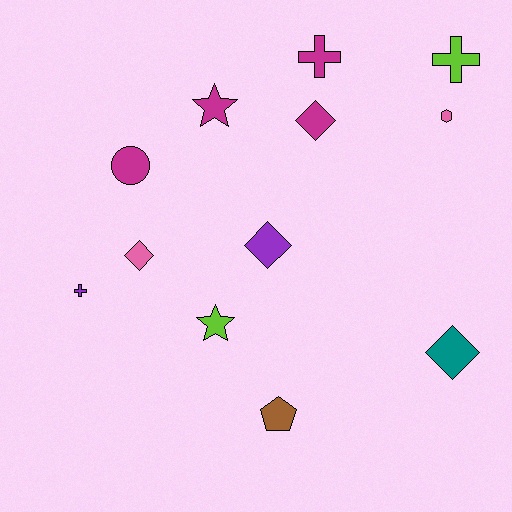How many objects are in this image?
There are 12 objects.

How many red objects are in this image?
There are no red objects.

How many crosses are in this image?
There are 3 crosses.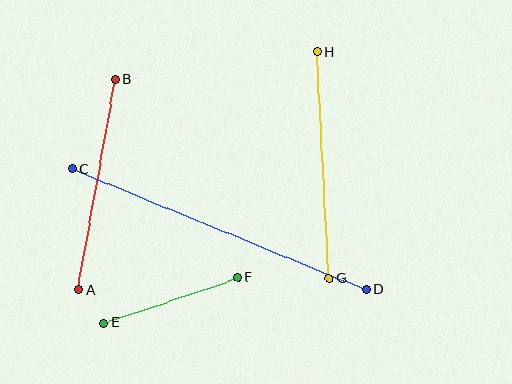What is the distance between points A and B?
The distance is approximately 214 pixels.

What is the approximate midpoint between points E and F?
The midpoint is at approximately (171, 300) pixels.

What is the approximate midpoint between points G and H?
The midpoint is at approximately (323, 165) pixels.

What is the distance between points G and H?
The distance is approximately 227 pixels.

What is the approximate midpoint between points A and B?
The midpoint is at approximately (97, 185) pixels.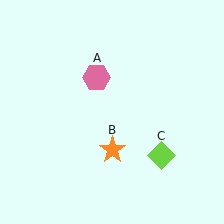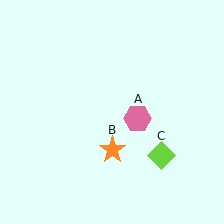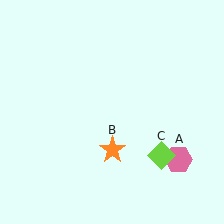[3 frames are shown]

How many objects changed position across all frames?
1 object changed position: pink hexagon (object A).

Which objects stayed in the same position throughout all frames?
Orange star (object B) and lime diamond (object C) remained stationary.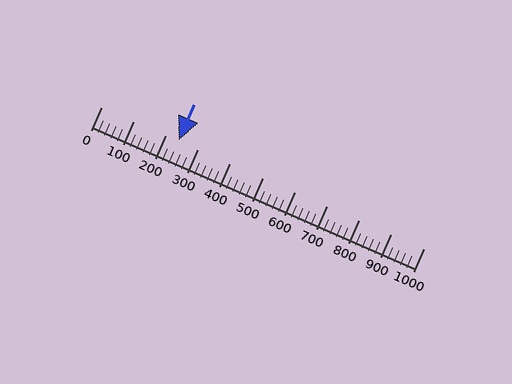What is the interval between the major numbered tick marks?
The major tick marks are spaced 100 units apart.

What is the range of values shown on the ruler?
The ruler shows values from 0 to 1000.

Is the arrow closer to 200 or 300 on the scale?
The arrow is closer to 200.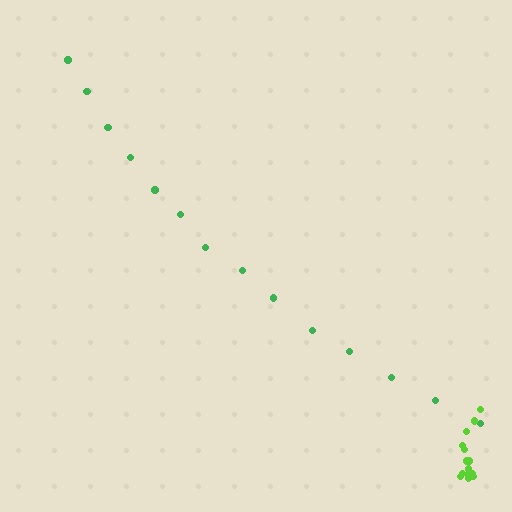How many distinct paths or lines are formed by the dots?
There are 2 distinct paths.